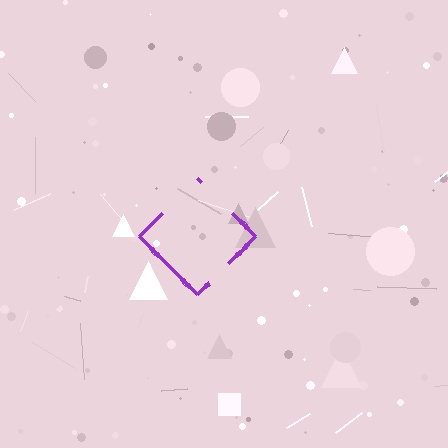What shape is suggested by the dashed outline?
The dashed outline suggests a diamond.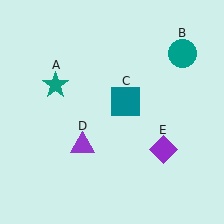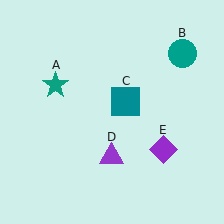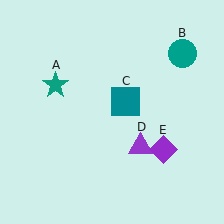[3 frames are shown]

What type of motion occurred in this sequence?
The purple triangle (object D) rotated counterclockwise around the center of the scene.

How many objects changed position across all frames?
1 object changed position: purple triangle (object D).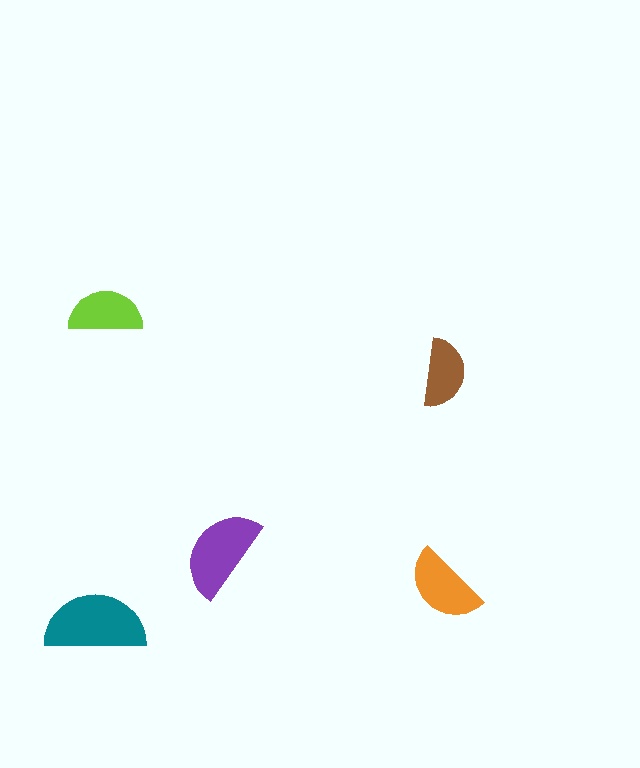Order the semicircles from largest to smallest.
the teal one, the purple one, the orange one, the lime one, the brown one.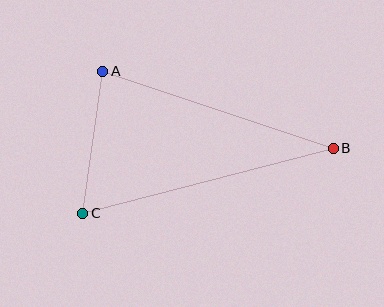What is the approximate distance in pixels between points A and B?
The distance between A and B is approximately 243 pixels.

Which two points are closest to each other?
Points A and C are closest to each other.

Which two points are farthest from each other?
Points B and C are farthest from each other.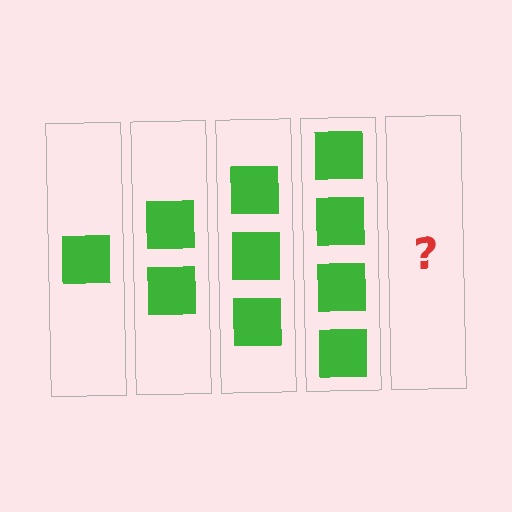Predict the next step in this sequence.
The next step is 5 squares.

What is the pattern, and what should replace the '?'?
The pattern is that each step adds one more square. The '?' should be 5 squares.